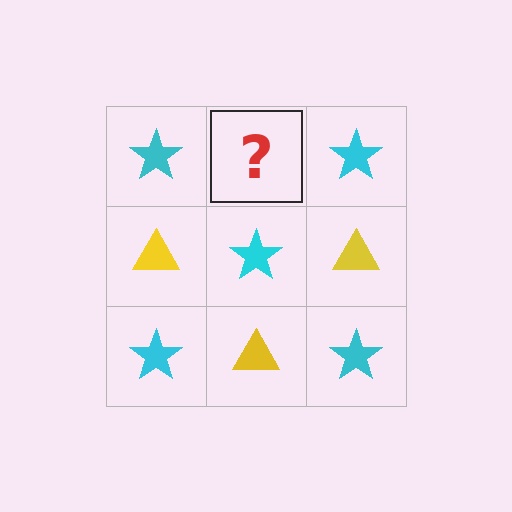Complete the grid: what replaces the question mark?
The question mark should be replaced with a yellow triangle.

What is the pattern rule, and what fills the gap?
The rule is that it alternates cyan star and yellow triangle in a checkerboard pattern. The gap should be filled with a yellow triangle.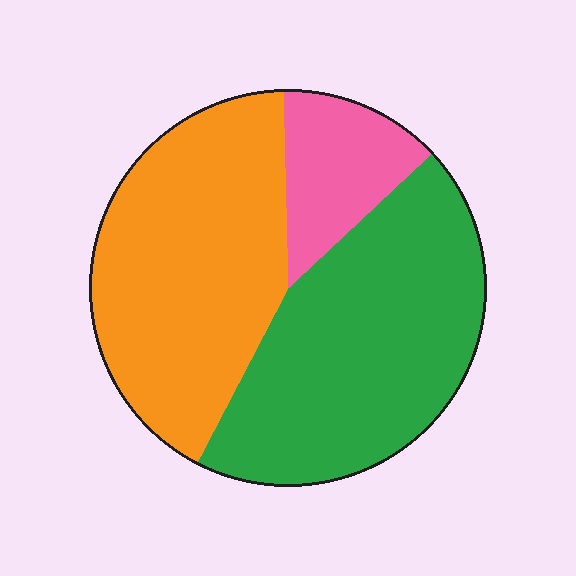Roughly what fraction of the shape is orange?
Orange covers roughly 40% of the shape.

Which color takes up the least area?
Pink, at roughly 15%.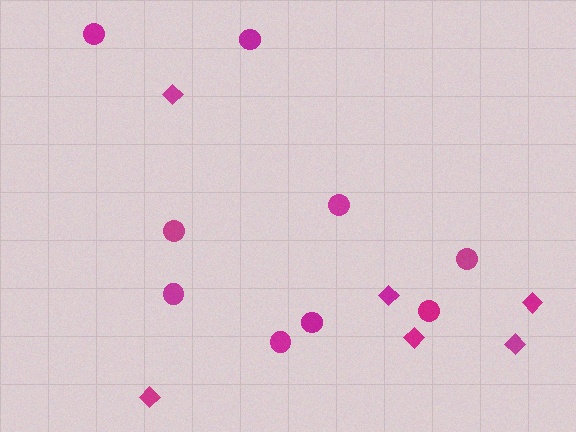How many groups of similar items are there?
There are 2 groups: one group of circles (9) and one group of diamonds (6).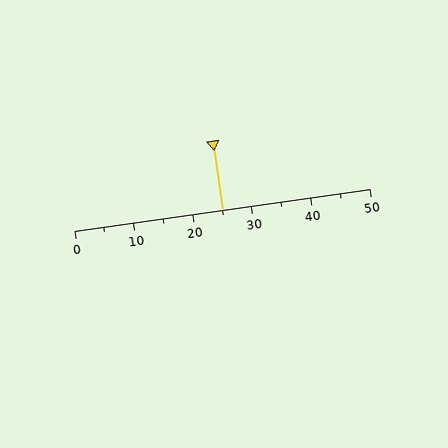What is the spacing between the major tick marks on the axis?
The major ticks are spaced 10 apart.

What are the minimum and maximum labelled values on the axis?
The axis runs from 0 to 50.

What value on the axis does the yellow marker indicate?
The marker indicates approximately 25.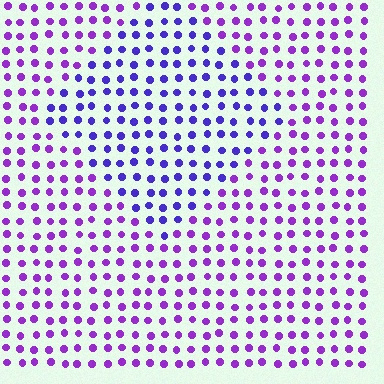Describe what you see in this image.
The image is filled with small purple elements in a uniform arrangement. A diamond-shaped region is visible where the elements are tinted to a slightly different hue, forming a subtle color boundary.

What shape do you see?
I see a diamond.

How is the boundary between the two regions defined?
The boundary is defined purely by a slight shift in hue (about 31 degrees). Spacing, size, and orientation are identical on both sides.